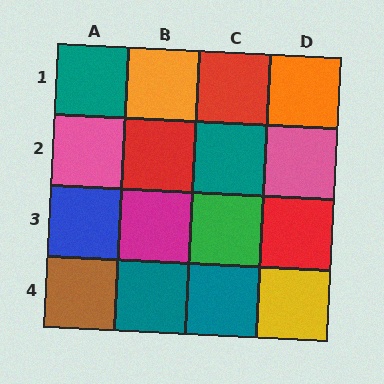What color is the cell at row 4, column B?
Teal.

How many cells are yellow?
1 cell is yellow.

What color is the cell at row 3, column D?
Red.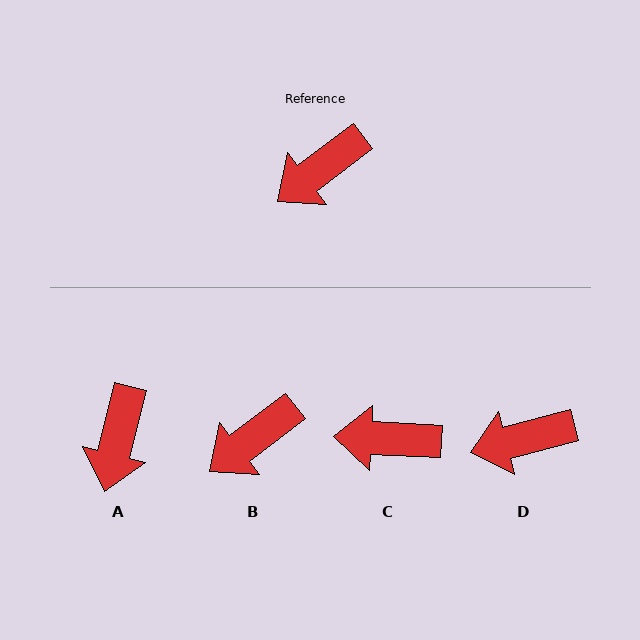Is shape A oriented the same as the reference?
No, it is off by about 39 degrees.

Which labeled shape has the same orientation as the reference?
B.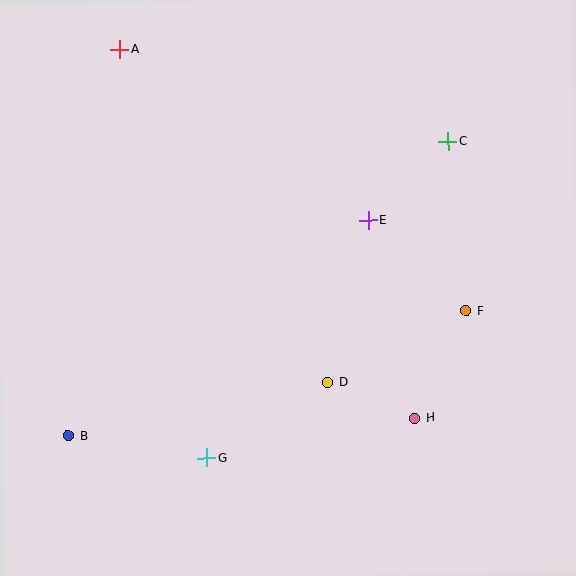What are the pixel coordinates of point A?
Point A is at (119, 49).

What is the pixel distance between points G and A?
The distance between G and A is 418 pixels.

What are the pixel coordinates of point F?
Point F is at (466, 311).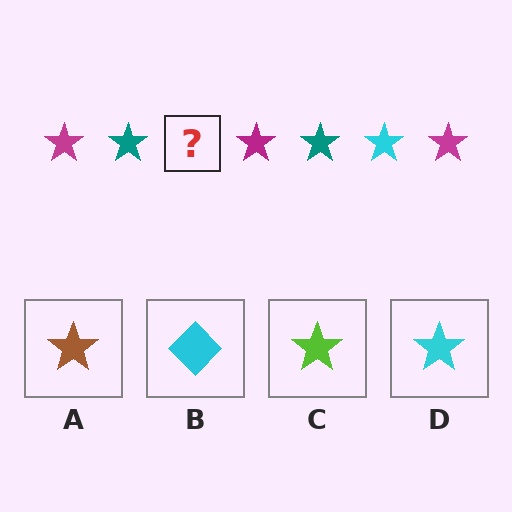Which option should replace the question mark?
Option D.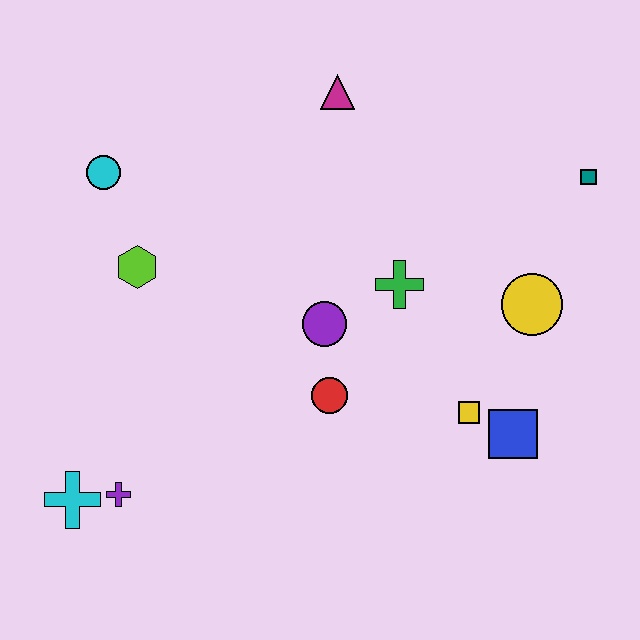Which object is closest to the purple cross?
The cyan cross is closest to the purple cross.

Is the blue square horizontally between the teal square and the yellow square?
Yes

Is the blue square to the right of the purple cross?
Yes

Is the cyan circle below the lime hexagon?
No